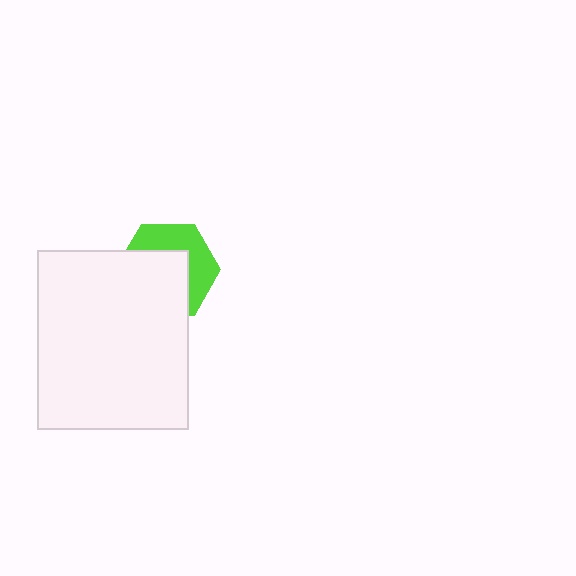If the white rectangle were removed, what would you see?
You would see the complete lime hexagon.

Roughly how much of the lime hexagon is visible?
A small part of it is visible (roughly 42%).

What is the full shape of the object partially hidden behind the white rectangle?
The partially hidden object is a lime hexagon.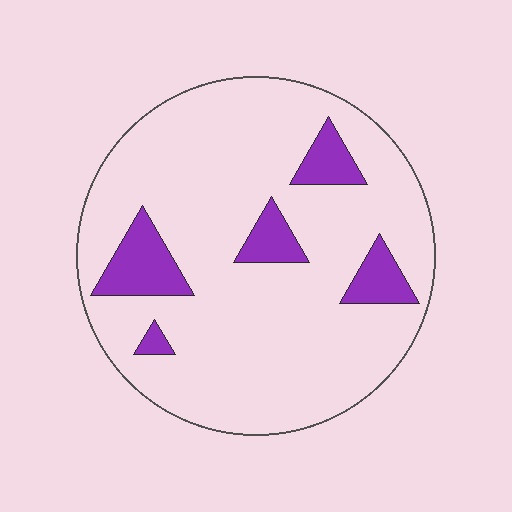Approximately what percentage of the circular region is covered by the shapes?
Approximately 15%.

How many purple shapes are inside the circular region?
5.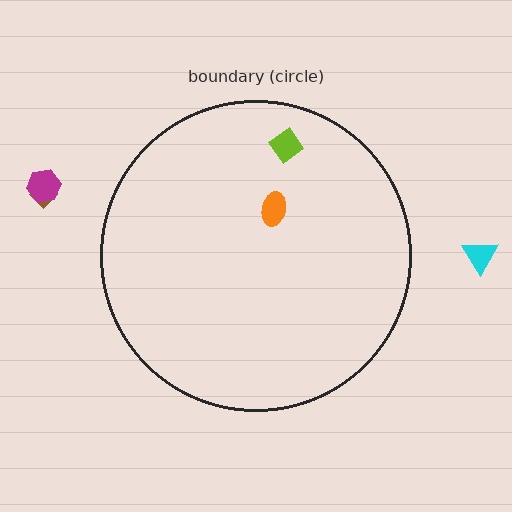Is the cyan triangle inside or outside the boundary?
Outside.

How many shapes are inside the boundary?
2 inside, 3 outside.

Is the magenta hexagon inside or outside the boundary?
Outside.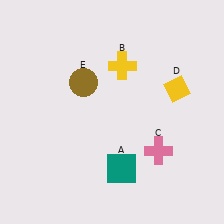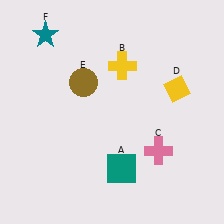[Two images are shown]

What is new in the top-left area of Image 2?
A teal star (F) was added in the top-left area of Image 2.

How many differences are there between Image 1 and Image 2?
There is 1 difference between the two images.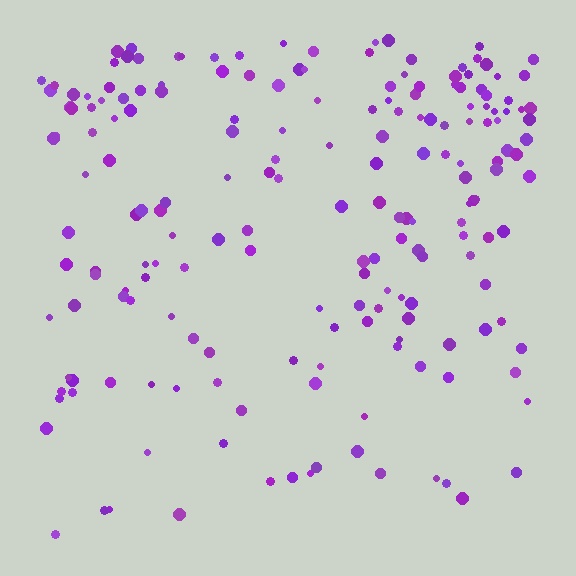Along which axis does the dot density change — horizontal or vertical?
Vertical.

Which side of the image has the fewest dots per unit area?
The bottom.